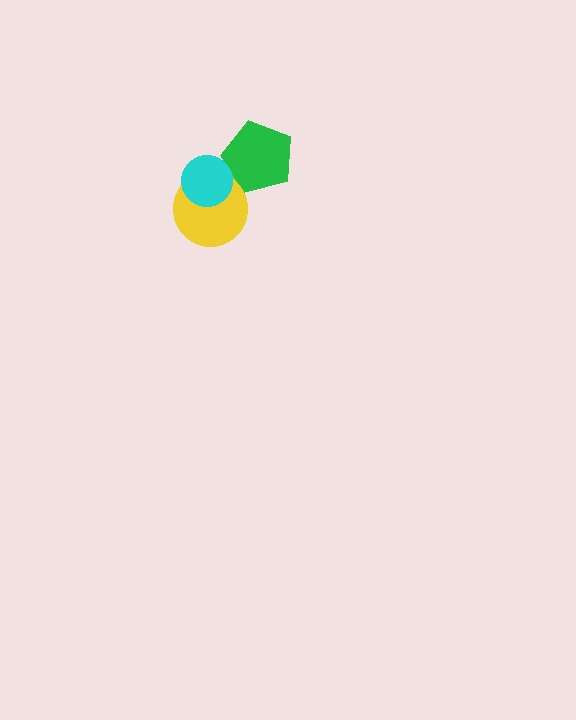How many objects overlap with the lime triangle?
3 objects overlap with the lime triangle.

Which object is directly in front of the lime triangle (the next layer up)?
The green pentagon is directly in front of the lime triangle.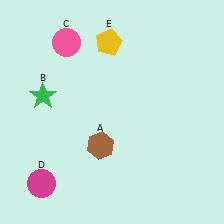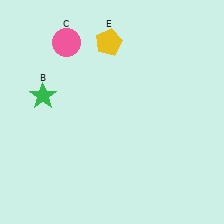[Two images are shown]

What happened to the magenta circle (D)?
The magenta circle (D) was removed in Image 2. It was in the bottom-left area of Image 1.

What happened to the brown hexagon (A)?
The brown hexagon (A) was removed in Image 2. It was in the bottom-left area of Image 1.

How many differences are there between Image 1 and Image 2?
There are 2 differences between the two images.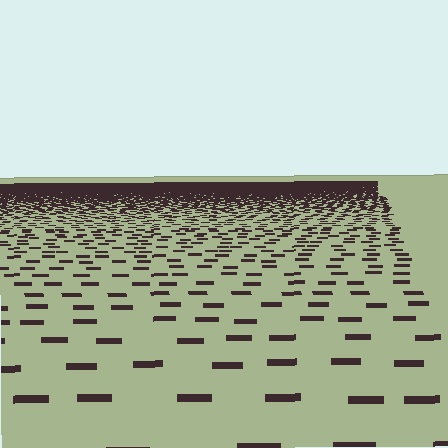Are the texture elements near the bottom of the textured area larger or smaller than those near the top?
Larger. Near the bottom, elements are closer to the viewer and appear at a bigger on-screen size.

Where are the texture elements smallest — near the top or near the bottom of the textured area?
Near the top.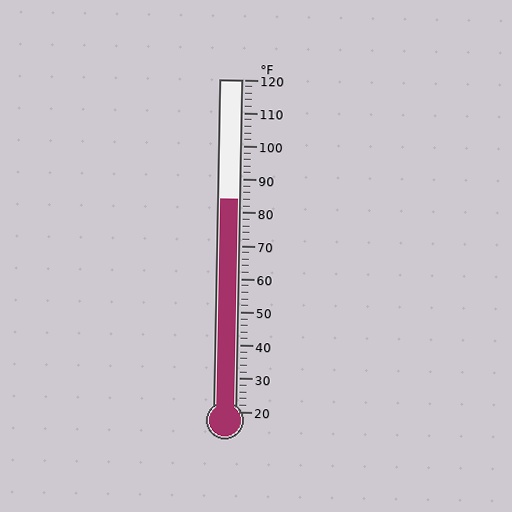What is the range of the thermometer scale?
The thermometer scale ranges from 20°F to 120°F.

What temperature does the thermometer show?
The thermometer shows approximately 84°F.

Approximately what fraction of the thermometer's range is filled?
The thermometer is filled to approximately 65% of its range.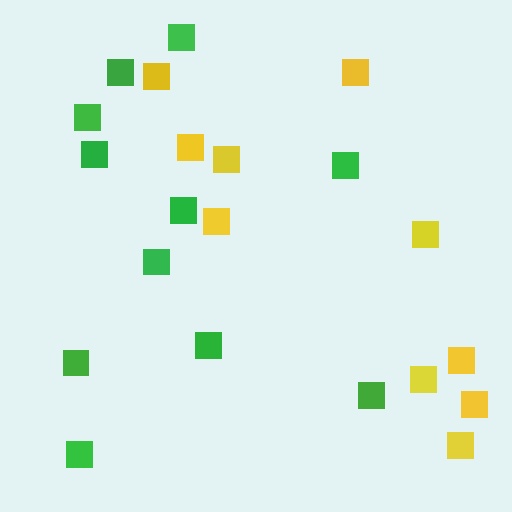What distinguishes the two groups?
There are 2 groups: one group of green squares (11) and one group of yellow squares (10).